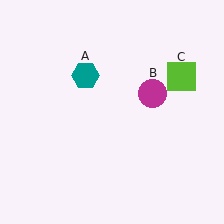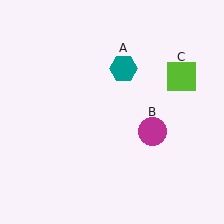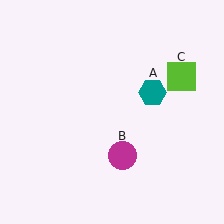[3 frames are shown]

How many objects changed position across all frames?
2 objects changed position: teal hexagon (object A), magenta circle (object B).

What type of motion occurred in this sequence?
The teal hexagon (object A), magenta circle (object B) rotated clockwise around the center of the scene.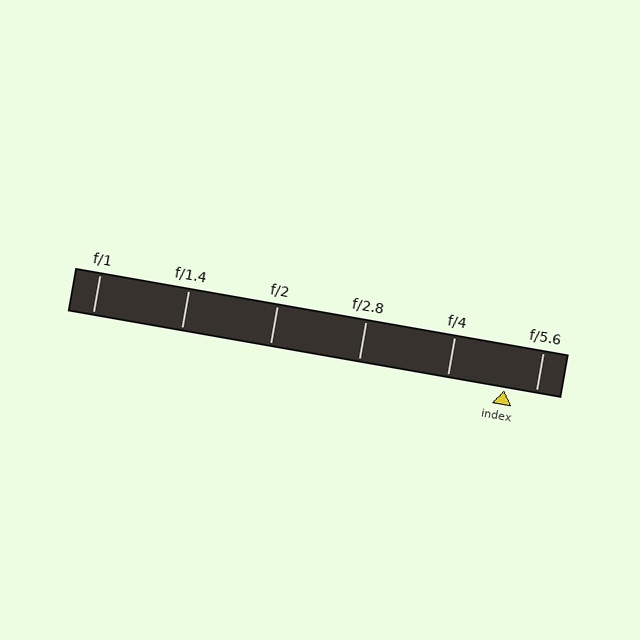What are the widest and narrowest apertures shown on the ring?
The widest aperture shown is f/1 and the narrowest is f/5.6.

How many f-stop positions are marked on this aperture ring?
There are 6 f-stop positions marked.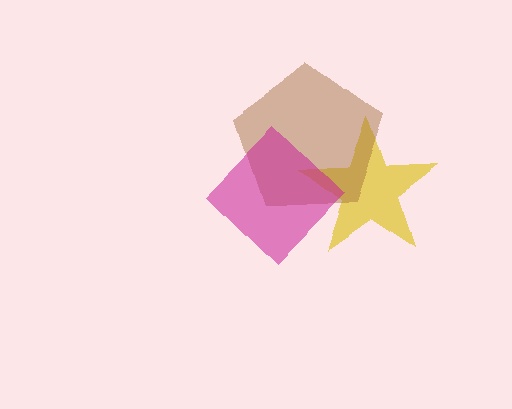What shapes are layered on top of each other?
The layered shapes are: a yellow star, a brown pentagon, a magenta diamond.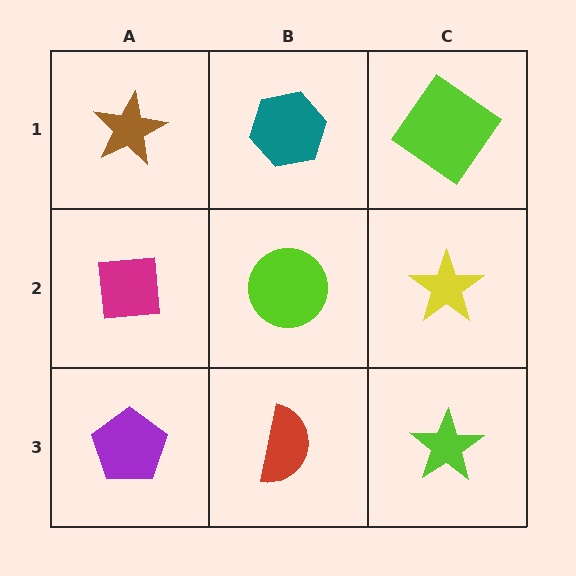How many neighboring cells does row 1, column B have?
3.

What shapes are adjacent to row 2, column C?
A lime diamond (row 1, column C), a lime star (row 3, column C), a lime circle (row 2, column B).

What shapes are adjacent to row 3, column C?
A yellow star (row 2, column C), a red semicircle (row 3, column B).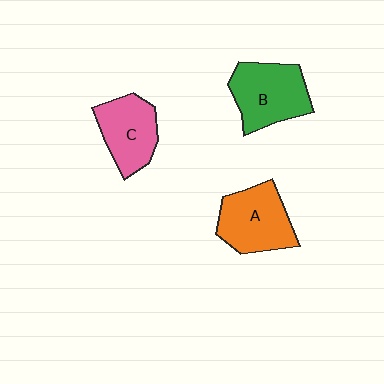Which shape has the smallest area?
Shape C (pink).